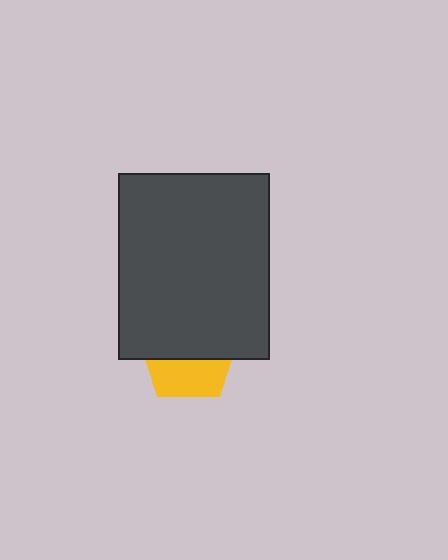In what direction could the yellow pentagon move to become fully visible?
The yellow pentagon could move down. That would shift it out from behind the dark gray rectangle entirely.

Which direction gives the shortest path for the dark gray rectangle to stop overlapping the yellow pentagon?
Moving up gives the shortest separation.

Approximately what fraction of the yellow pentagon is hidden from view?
Roughly 58% of the yellow pentagon is hidden behind the dark gray rectangle.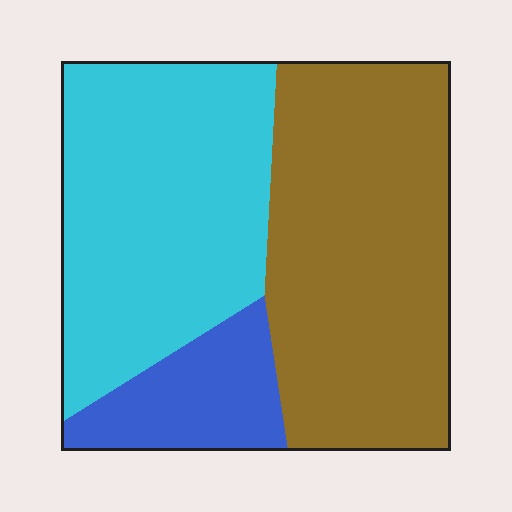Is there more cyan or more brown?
Brown.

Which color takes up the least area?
Blue, at roughly 15%.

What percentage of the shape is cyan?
Cyan covers 41% of the shape.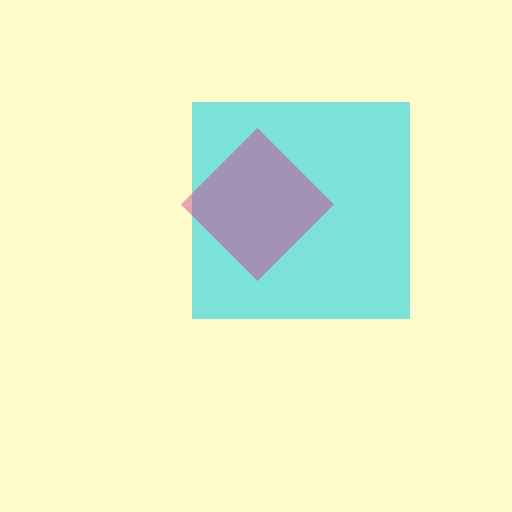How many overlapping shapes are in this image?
There are 2 overlapping shapes in the image.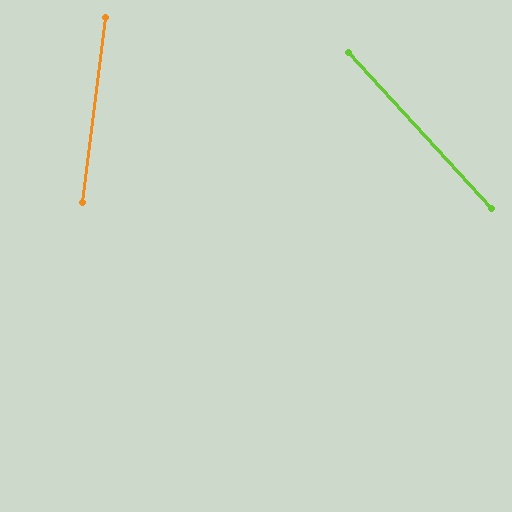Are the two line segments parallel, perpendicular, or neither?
Neither parallel nor perpendicular — they differ by about 50°.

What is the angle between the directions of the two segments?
Approximately 50 degrees.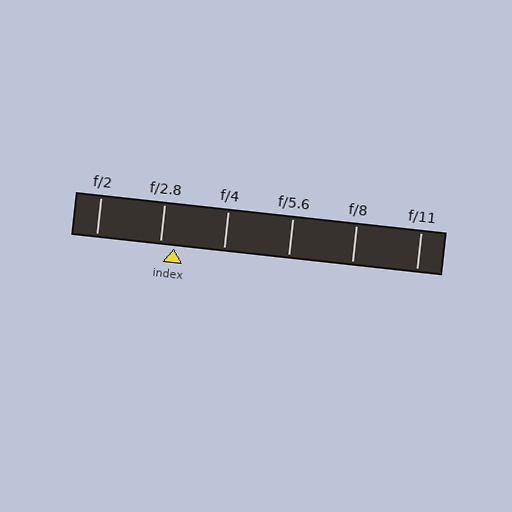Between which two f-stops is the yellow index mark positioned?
The index mark is between f/2.8 and f/4.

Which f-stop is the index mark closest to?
The index mark is closest to f/2.8.